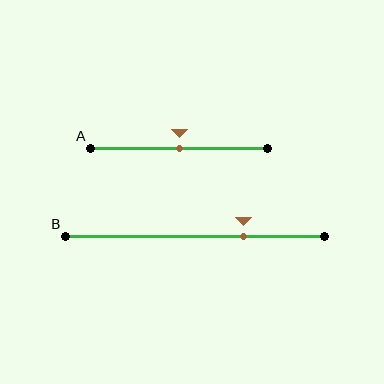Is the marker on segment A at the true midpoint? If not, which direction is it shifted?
Yes, the marker on segment A is at the true midpoint.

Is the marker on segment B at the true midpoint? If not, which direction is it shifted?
No, the marker on segment B is shifted to the right by about 19% of the segment length.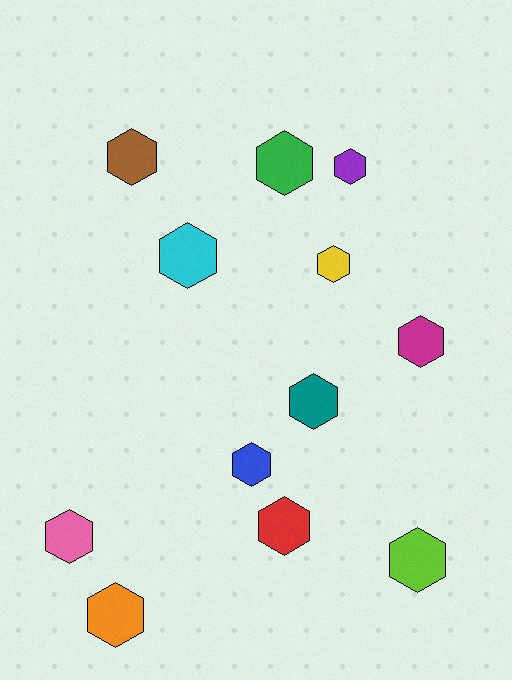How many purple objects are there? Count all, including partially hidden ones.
There is 1 purple object.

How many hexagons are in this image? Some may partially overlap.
There are 12 hexagons.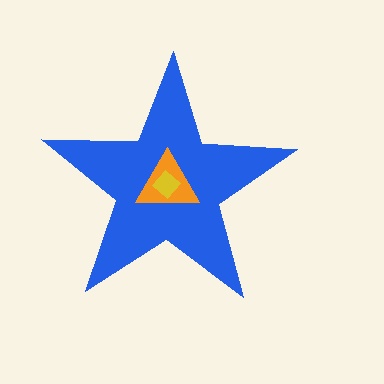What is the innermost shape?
The yellow diamond.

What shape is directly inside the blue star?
The orange triangle.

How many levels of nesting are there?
3.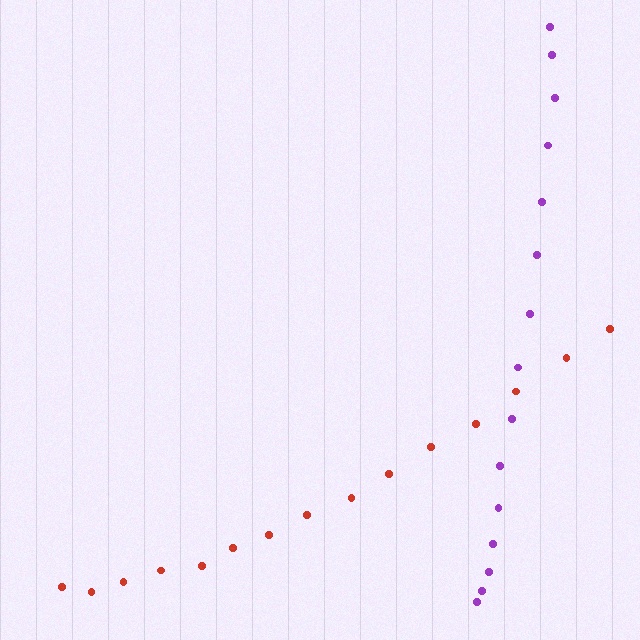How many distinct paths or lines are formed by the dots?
There are 2 distinct paths.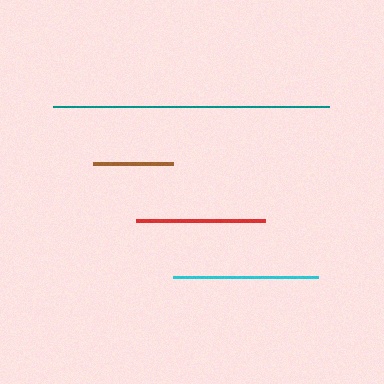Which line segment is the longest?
The teal line is the longest at approximately 275 pixels.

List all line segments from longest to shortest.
From longest to shortest: teal, cyan, red, brown.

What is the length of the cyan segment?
The cyan segment is approximately 145 pixels long.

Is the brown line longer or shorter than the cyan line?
The cyan line is longer than the brown line.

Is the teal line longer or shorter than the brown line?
The teal line is longer than the brown line.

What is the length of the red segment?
The red segment is approximately 128 pixels long.